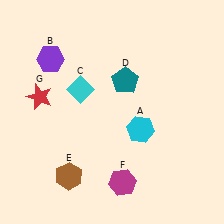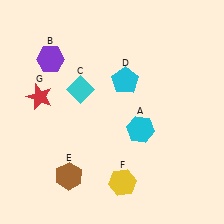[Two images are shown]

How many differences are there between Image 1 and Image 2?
There are 2 differences between the two images.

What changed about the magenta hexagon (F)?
In Image 1, F is magenta. In Image 2, it changed to yellow.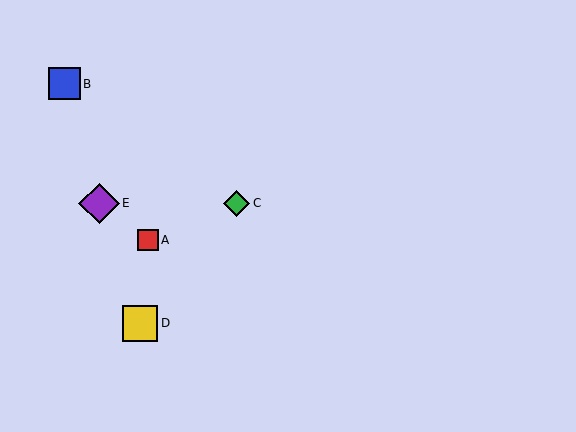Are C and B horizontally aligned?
No, C is at y≈203 and B is at y≈84.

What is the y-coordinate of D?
Object D is at y≈323.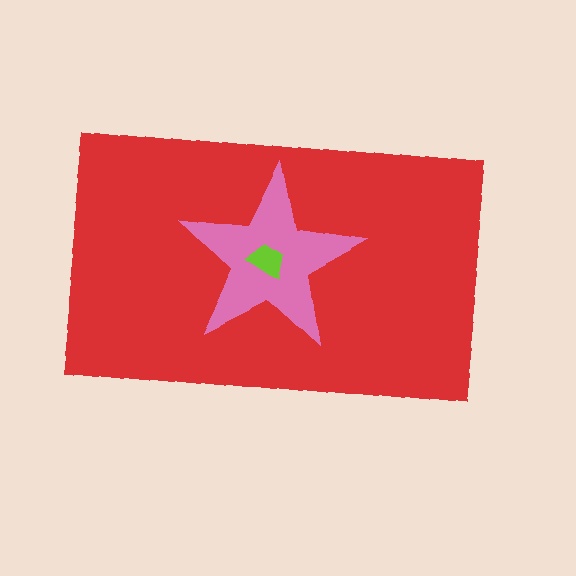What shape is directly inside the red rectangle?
The pink star.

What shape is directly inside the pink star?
The lime trapezoid.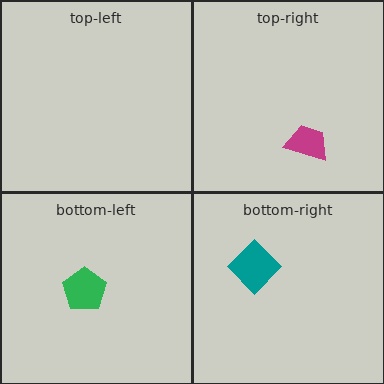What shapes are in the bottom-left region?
The green pentagon.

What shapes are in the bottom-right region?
The teal diamond.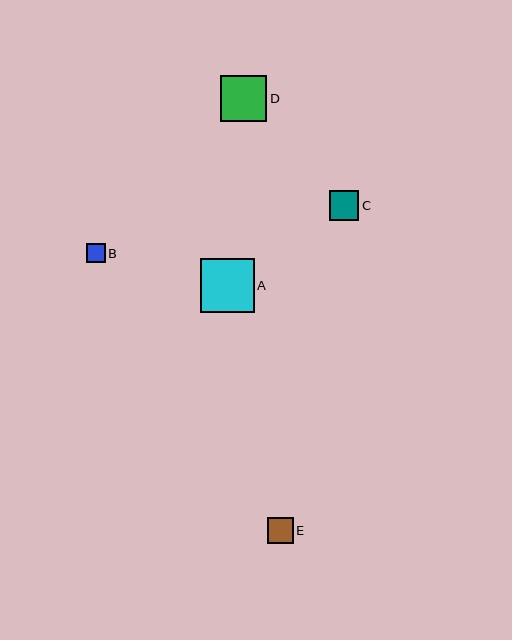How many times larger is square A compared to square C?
Square A is approximately 1.8 times the size of square C.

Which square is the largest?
Square A is the largest with a size of approximately 54 pixels.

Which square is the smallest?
Square B is the smallest with a size of approximately 19 pixels.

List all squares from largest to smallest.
From largest to smallest: A, D, C, E, B.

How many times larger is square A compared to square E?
Square A is approximately 2.1 times the size of square E.